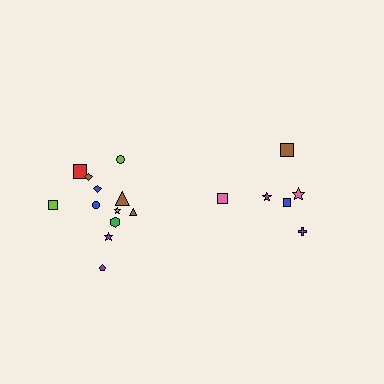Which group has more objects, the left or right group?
The left group.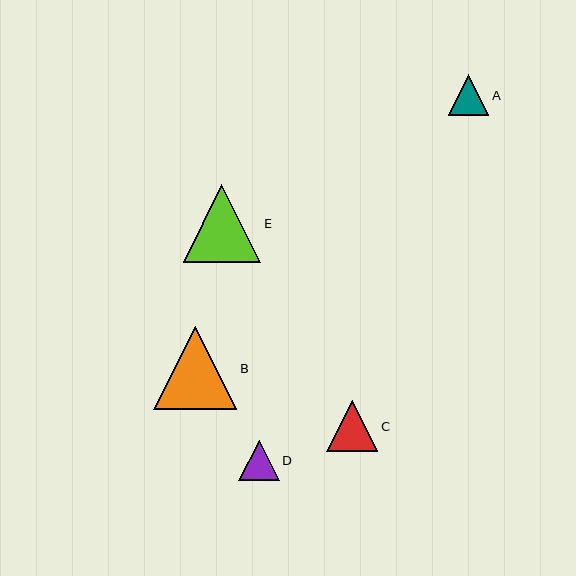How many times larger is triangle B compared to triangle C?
Triangle B is approximately 1.6 times the size of triangle C.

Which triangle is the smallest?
Triangle D is the smallest with a size of approximately 40 pixels.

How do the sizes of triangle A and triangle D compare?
Triangle A and triangle D are approximately the same size.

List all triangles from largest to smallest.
From largest to smallest: B, E, C, A, D.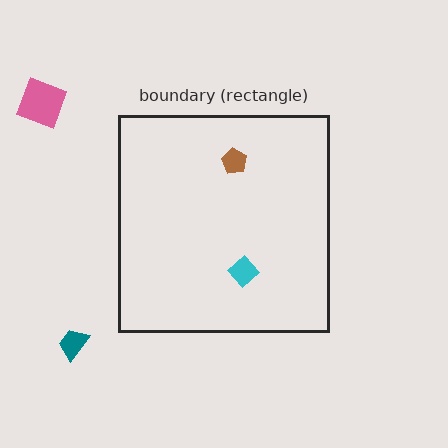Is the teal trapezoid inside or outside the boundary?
Outside.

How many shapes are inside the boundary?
2 inside, 2 outside.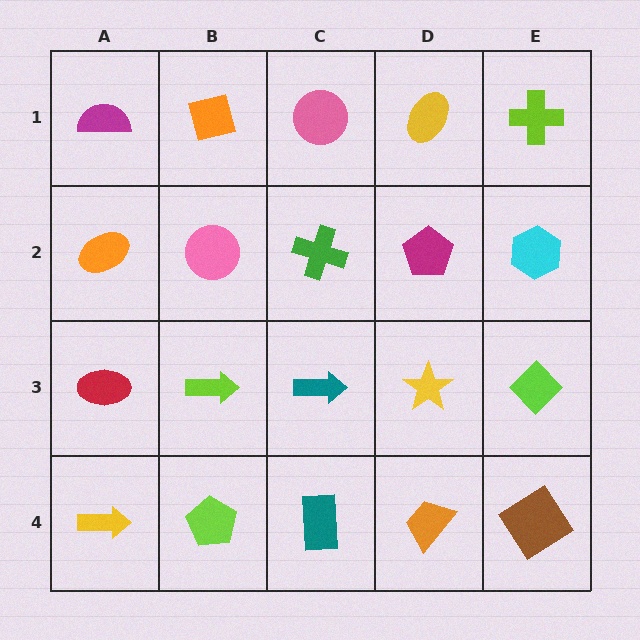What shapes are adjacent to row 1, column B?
A pink circle (row 2, column B), a magenta semicircle (row 1, column A), a pink circle (row 1, column C).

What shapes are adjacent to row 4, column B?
A lime arrow (row 3, column B), a yellow arrow (row 4, column A), a teal rectangle (row 4, column C).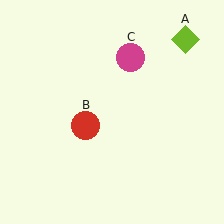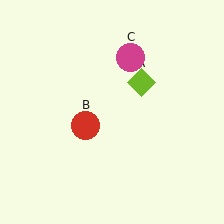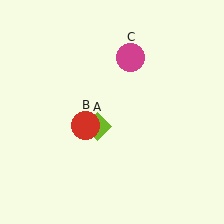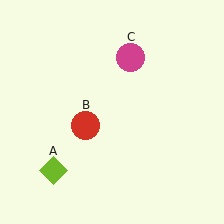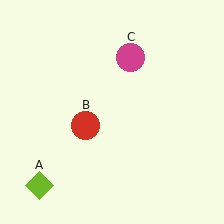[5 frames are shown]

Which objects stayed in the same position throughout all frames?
Red circle (object B) and magenta circle (object C) remained stationary.